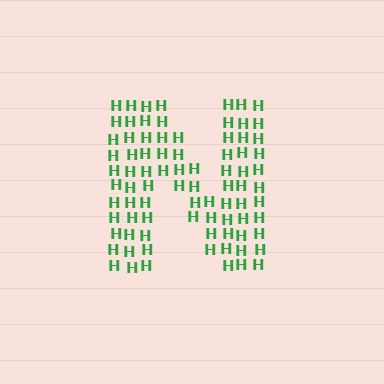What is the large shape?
The large shape is the letter N.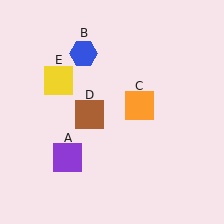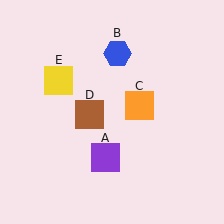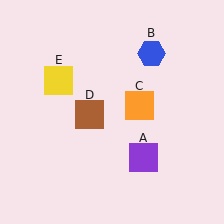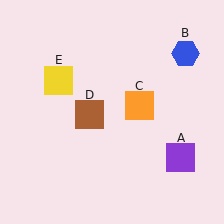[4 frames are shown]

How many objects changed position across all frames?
2 objects changed position: purple square (object A), blue hexagon (object B).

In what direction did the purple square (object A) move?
The purple square (object A) moved right.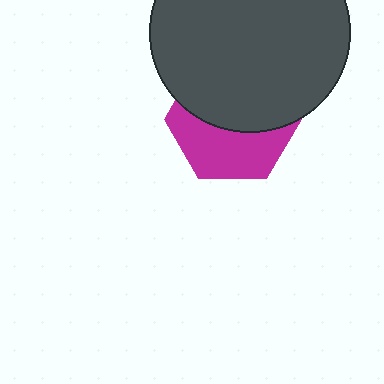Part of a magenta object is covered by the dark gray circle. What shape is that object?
It is a hexagon.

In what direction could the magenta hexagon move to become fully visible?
The magenta hexagon could move down. That would shift it out from behind the dark gray circle entirely.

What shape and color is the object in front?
The object in front is a dark gray circle.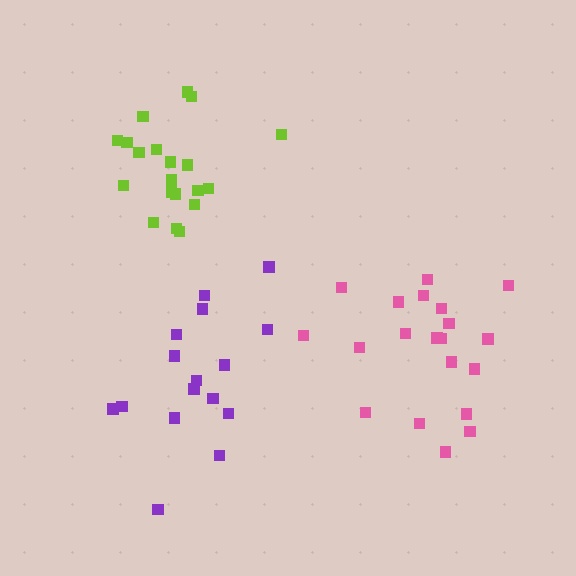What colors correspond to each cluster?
The clusters are colored: lime, pink, purple.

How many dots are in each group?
Group 1: 20 dots, Group 2: 20 dots, Group 3: 16 dots (56 total).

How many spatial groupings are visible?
There are 3 spatial groupings.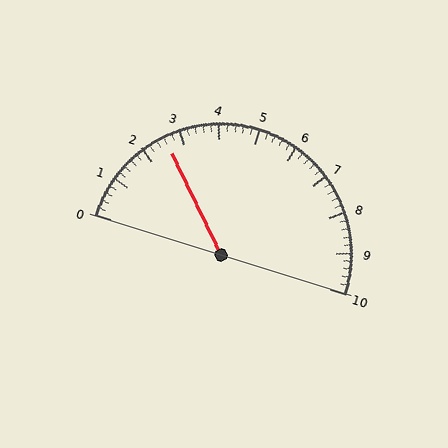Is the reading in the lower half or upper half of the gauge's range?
The reading is in the lower half of the range (0 to 10).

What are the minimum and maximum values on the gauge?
The gauge ranges from 0 to 10.